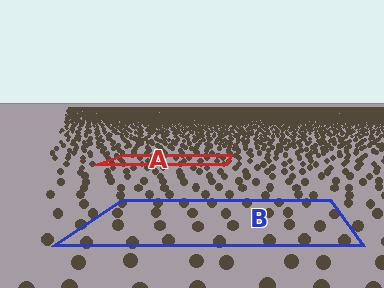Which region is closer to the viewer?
Region B is closer. The texture elements there are larger and more spread out.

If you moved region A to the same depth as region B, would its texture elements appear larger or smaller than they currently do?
They would appear larger. At a closer depth, the same texture elements are projected at a bigger on-screen size.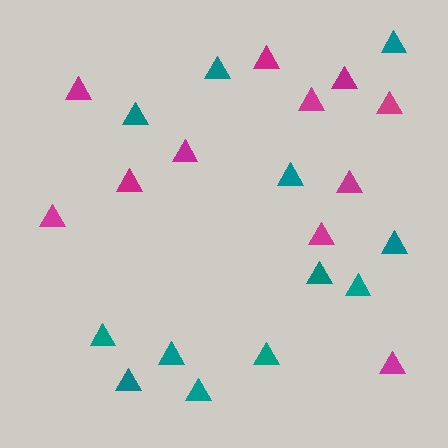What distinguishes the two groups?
There are 2 groups: one group of teal triangles (12) and one group of magenta triangles (11).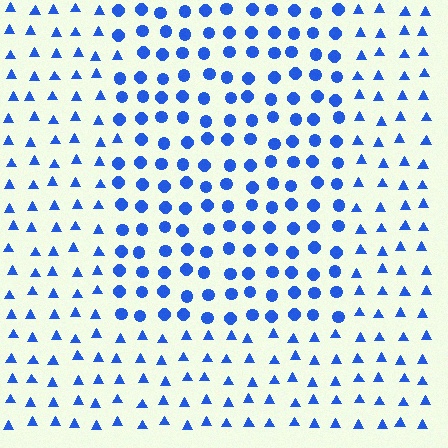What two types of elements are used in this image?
The image uses circles inside the rectangle region and triangles outside it.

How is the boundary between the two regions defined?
The boundary is defined by a change in element shape: circles inside vs. triangles outside. All elements share the same color and spacing.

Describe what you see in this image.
The image is filled with small blue elements arranged in a uniform grid. A rectangle-shaped region contains circles, while the surrounding area contains triangles. The boundary is defined purely by the change in element shape.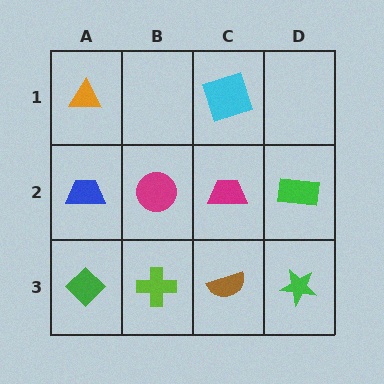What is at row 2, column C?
A magenta trapezoid.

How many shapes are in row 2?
4 shapes.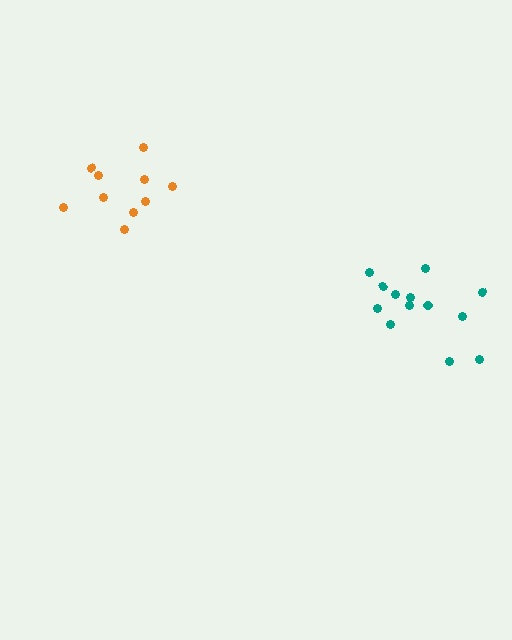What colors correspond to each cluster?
The clusters are colored: orange, teal.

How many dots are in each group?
Group 1: 10 dots, Group 2: 13 dots (23 total).